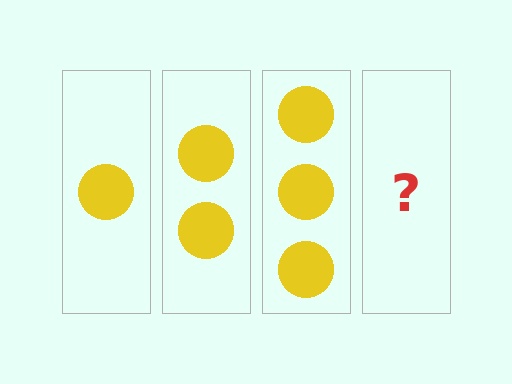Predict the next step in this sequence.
The next step is 4 circles.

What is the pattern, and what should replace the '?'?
The pattern is that each step adds one more circle. The '?' should be 4 circles.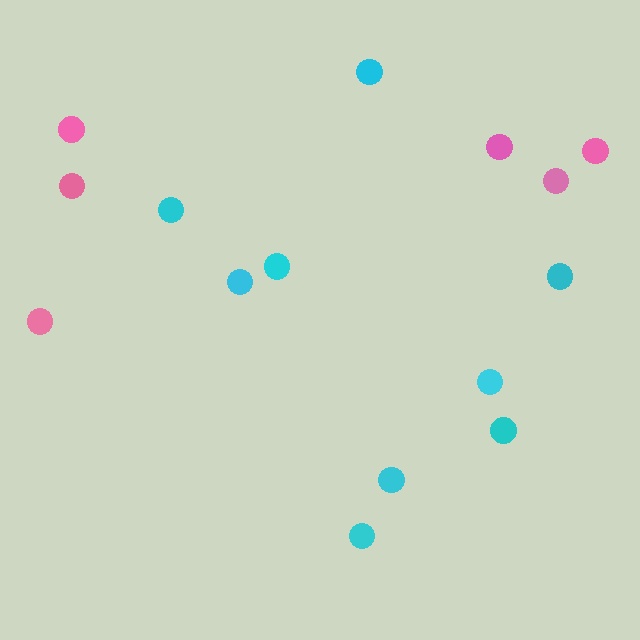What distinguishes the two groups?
There are 2 groups: one group of pink circles (6) and one group of cyan circles (9).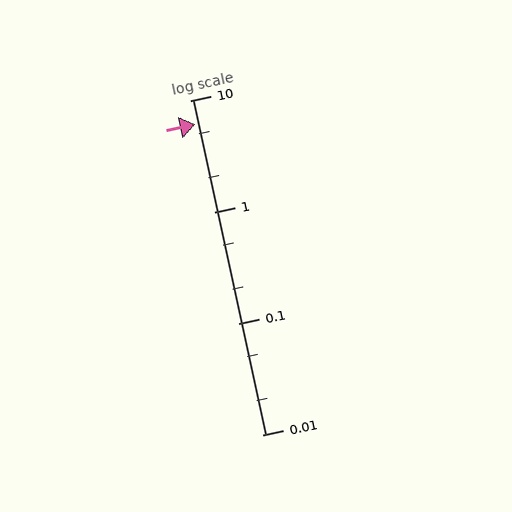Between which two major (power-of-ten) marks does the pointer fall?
The pointer is between 1 and 10.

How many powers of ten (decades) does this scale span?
The scale spans 3 decades, from 0.01 to 10.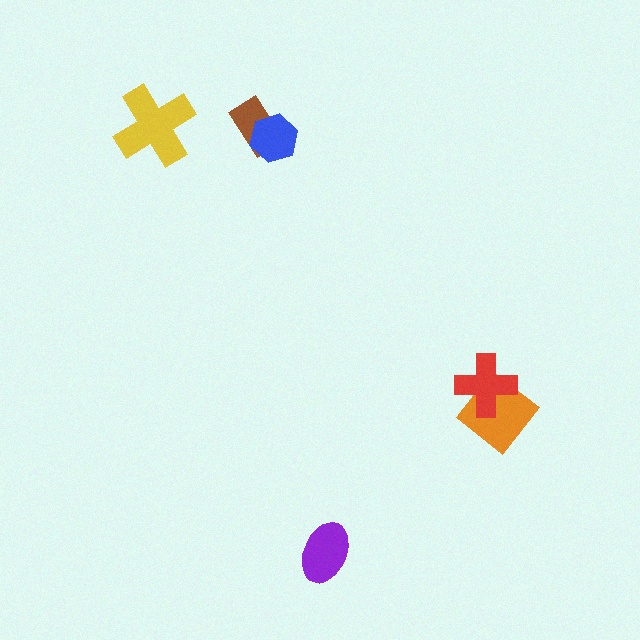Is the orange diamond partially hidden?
Yes, it is partially covered by another shape.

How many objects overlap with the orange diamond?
1 object overlaps with the orange diamond.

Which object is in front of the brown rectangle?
The blue hexagon is in front of the brown rectangle.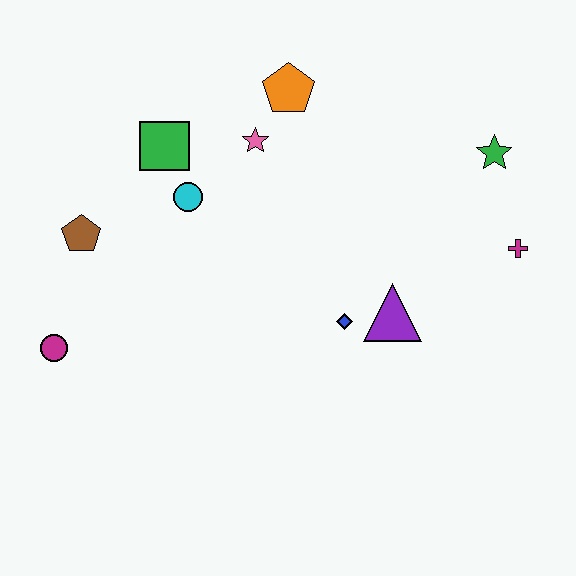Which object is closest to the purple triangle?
The blue diamond is closest to the purple triangle.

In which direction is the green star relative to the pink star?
The green star is to the right of the pink star.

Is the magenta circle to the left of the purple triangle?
Yes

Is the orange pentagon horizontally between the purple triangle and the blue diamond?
No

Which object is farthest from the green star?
The magenta circle is farthest from the green star.